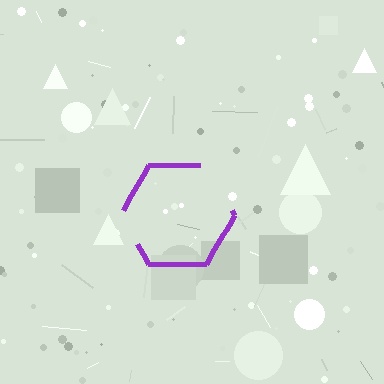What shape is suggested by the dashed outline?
The dashed outline suggests a hexagon.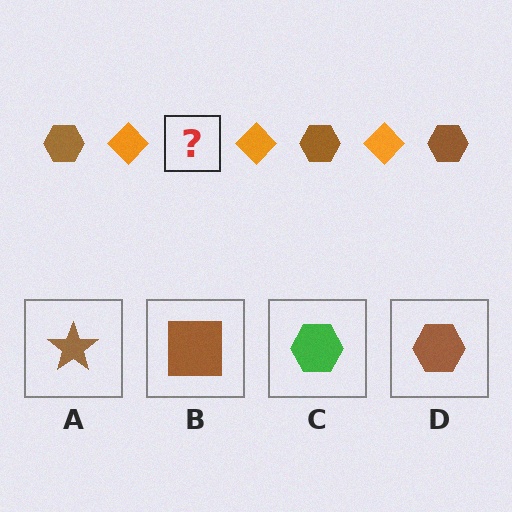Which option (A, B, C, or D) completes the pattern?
D.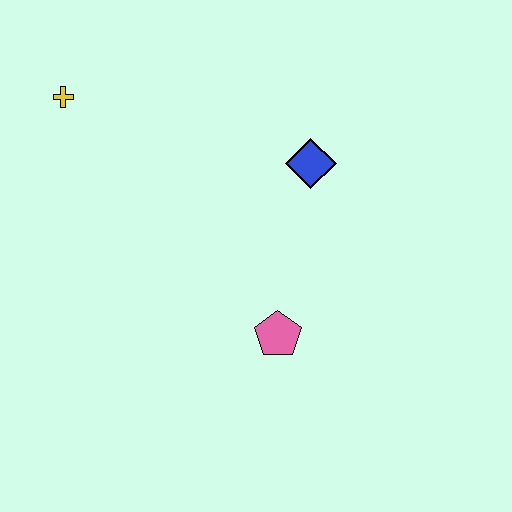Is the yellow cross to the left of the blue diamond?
Yes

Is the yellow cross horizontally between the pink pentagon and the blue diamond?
No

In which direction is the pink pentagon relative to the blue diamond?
The pink pentagon is below the blue diamond.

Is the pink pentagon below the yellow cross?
Yes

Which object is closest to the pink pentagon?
The blue diamond is closest to the pink pentagon.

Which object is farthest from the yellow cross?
The pink pentagon is farthest from the yellow cross.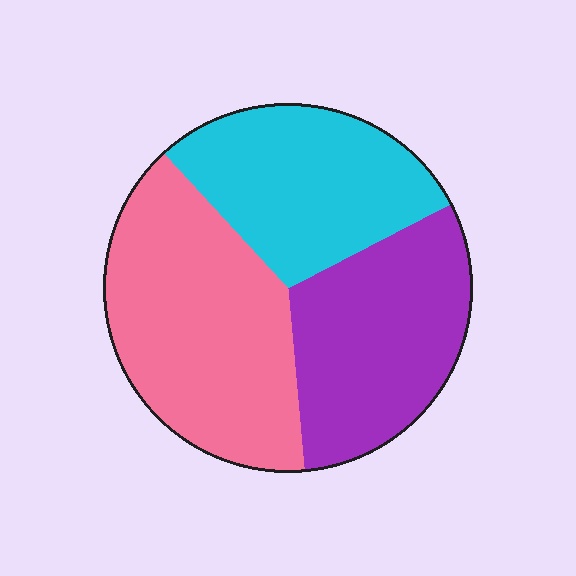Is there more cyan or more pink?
Pink.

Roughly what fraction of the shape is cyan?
Cyan covers 29% of the shape.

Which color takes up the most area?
Pink, at roughly 40%.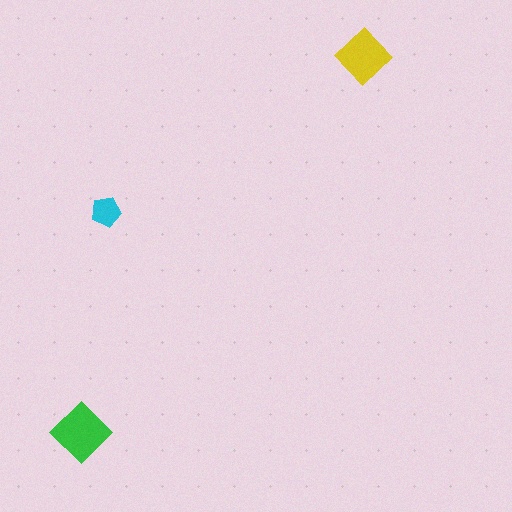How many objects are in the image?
There are 3 objects in the image.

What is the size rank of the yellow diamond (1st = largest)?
2nd.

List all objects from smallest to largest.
The cyan pentagon, the yellow diamond, the green diamond.